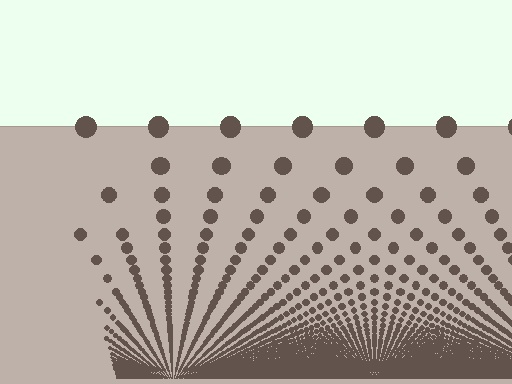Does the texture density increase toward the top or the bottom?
Density increases toward the bottom.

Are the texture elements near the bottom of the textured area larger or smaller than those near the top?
Smaller. The gradient is inverted — elements near the bottom are smaller and denser.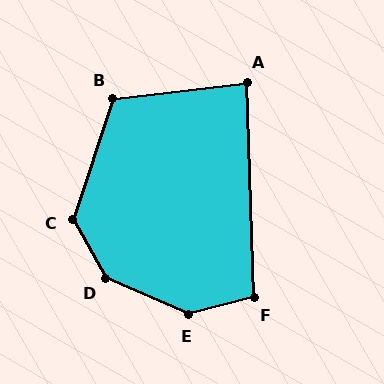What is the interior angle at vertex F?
Approximately 103 degrees (obtuse).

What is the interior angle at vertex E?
Approximately 142 degrees (obtuse).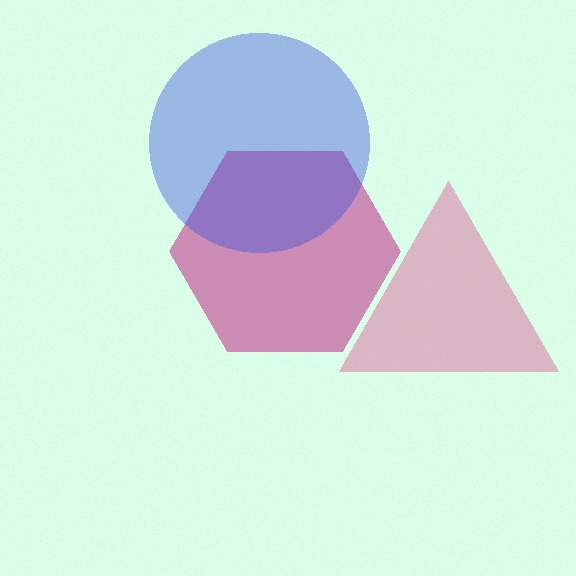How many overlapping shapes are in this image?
There are 3 overlapping shapes in the image.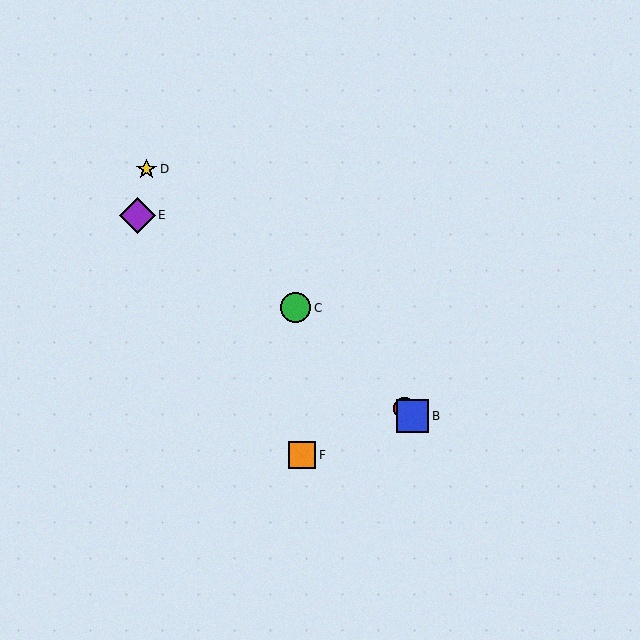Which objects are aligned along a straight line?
Objects A, B, C, D are aligned along a straight line.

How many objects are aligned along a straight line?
4 objects (A, B, C, D) are aligned along a straight line.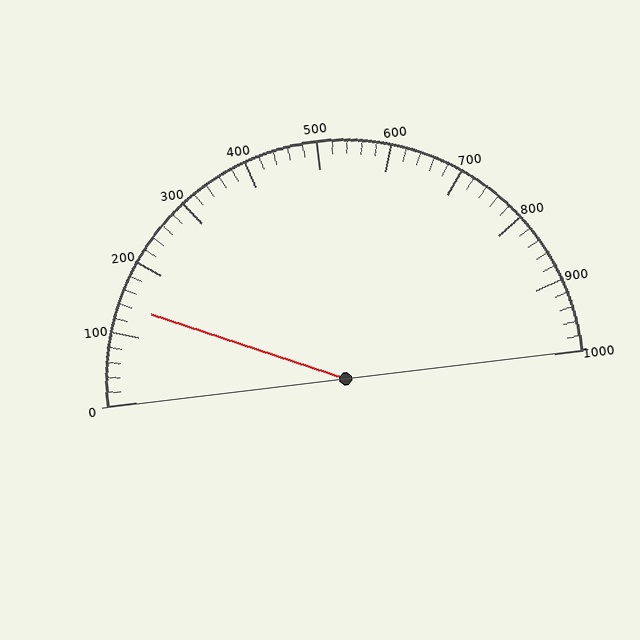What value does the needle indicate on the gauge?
The needle indicates approximately 140.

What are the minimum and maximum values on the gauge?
The gauge ranges from 0 to 1000.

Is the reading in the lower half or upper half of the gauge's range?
The reading is in the lower half of the range (0 to 1000).